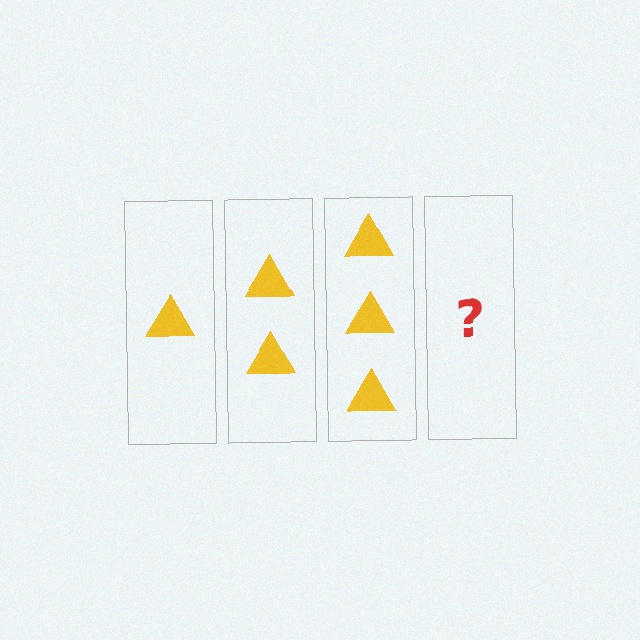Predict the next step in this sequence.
The next step is 4 triangles.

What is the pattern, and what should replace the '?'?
The pattern is that each step adds one more triangle. The '?' should be 4 triangles.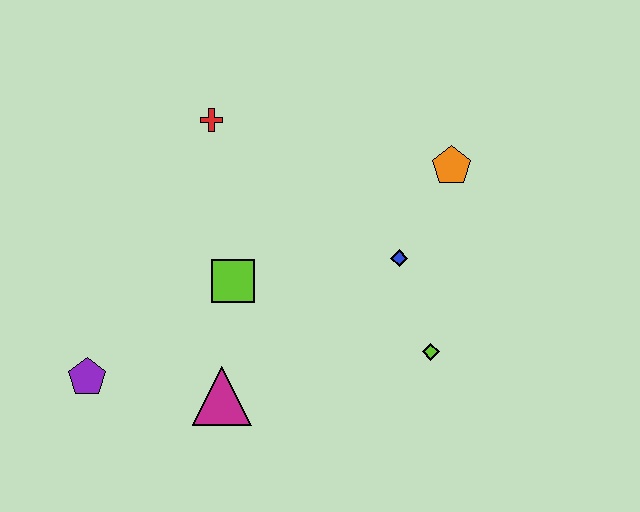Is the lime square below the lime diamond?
No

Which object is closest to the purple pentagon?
The magenta triangle is closest to the purple pentagon.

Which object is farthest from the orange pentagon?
The purple pentagon is farthest from the orange pentagon.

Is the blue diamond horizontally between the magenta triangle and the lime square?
No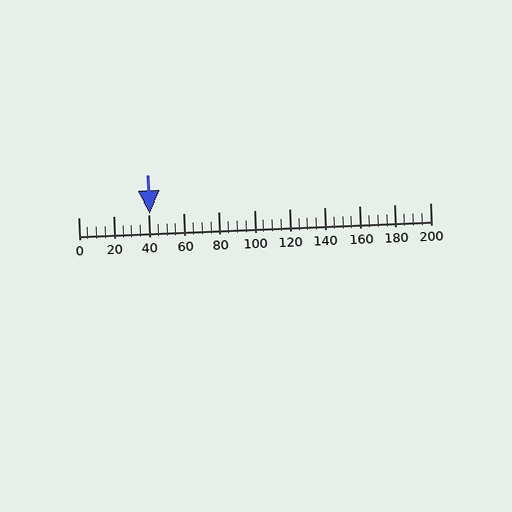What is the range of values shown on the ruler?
The ruler shows values from 0 to 200.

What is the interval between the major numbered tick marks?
The major tick marks are spaced 20 units apart.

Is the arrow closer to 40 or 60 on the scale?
The arrow is closer to 40.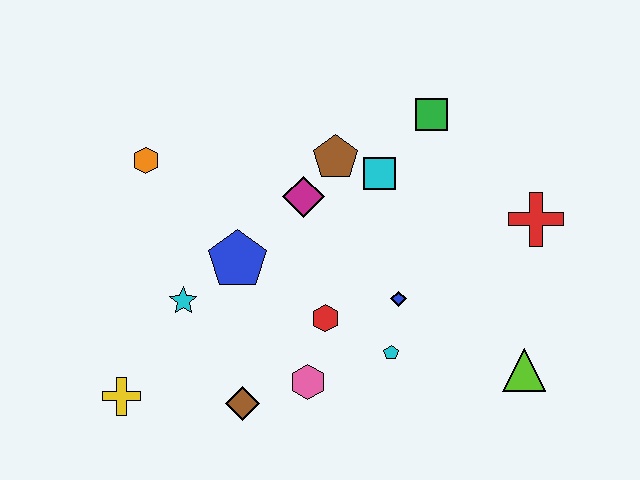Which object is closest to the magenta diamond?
The brown pentagon is closest to the magenta diamond.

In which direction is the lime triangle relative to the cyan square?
The lime triangle is below the cyan square.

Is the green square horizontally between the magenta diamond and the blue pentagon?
No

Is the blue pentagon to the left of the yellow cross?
No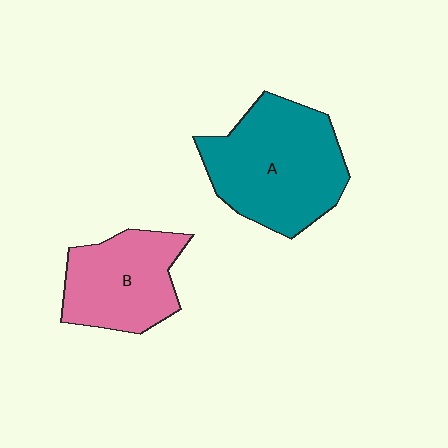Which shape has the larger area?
Shape A (teal).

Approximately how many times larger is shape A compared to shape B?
Approximately 1.4 times.